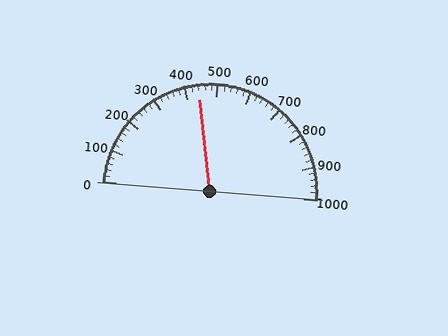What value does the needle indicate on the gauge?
The needle indicates approximately 440.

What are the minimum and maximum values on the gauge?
The gauge ranges from 0 to 1000.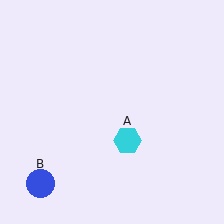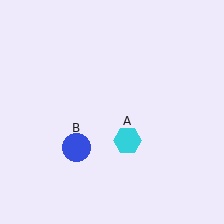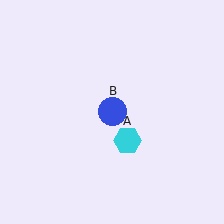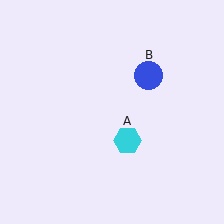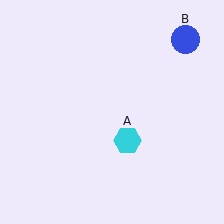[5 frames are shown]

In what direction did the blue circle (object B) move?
The blue circle (object B) moved up and to the right.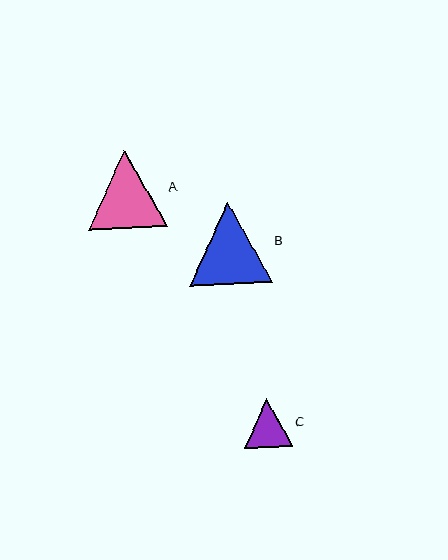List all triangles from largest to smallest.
From largest to smallest: B, A, C.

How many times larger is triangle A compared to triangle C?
Triangle A is approximately 1.6 times the size of triangle C.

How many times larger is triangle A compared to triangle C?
Triangle A is approximately 1.6 times the size of triangle C.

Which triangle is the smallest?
Triangle C is the smallest with a size of approximately 48 pixels.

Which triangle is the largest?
Triangle B is the largest with a size of approximately 83 pixels.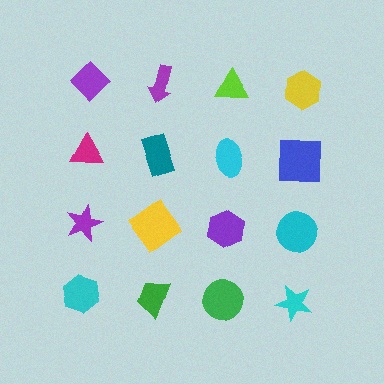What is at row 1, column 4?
A yellow hexagon.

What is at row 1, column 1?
A purple diamond.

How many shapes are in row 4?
4 shapes.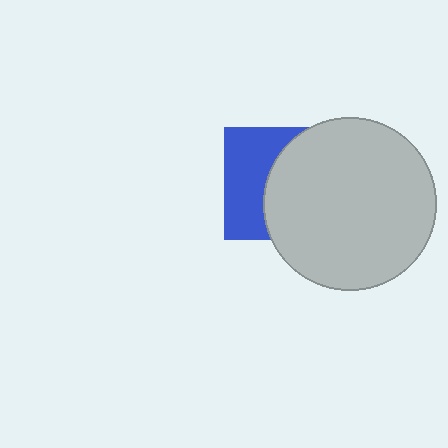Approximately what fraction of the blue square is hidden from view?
Roughly 57% of the blue square is hidden behind the light gray circle.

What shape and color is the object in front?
The object in front is a light gray circle.